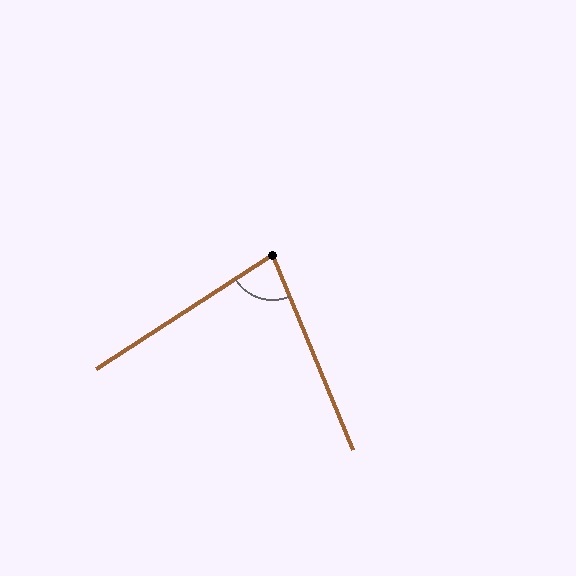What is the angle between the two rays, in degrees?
Approximately 79 degrees.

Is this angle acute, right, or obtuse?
It is acute.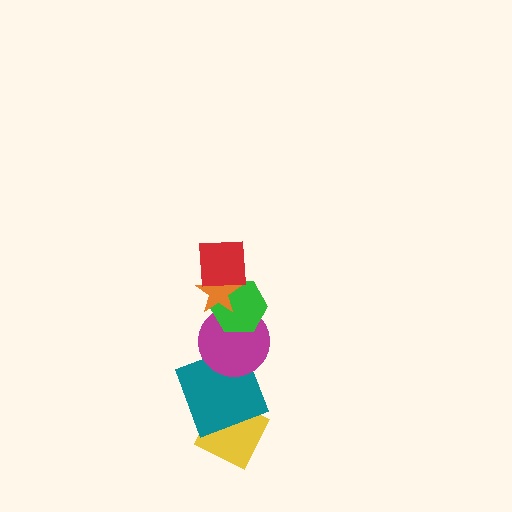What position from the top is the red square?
The red square is 1st from the top.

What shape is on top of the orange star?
The red square is on top of the orange star.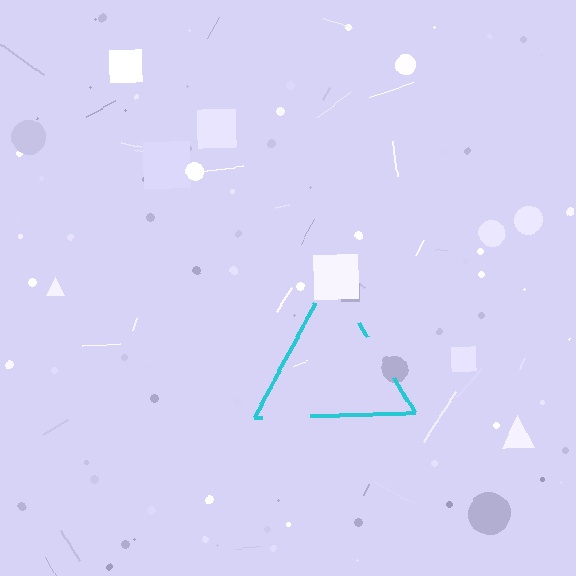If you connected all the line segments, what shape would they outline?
They would outline a triangle.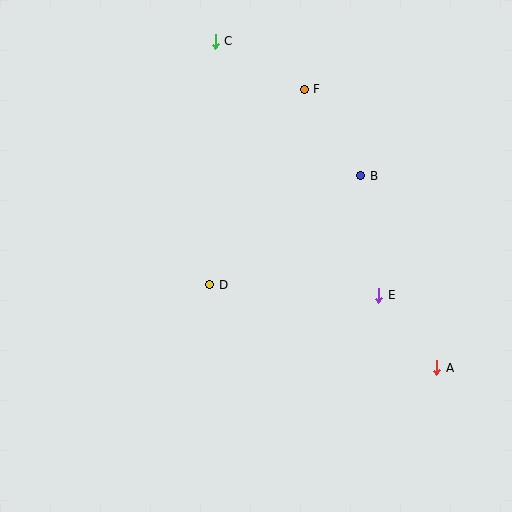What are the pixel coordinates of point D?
Point D is at (210, 285).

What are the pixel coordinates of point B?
Point B is at (361, 176).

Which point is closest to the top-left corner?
Point C is closest to the top-left corner.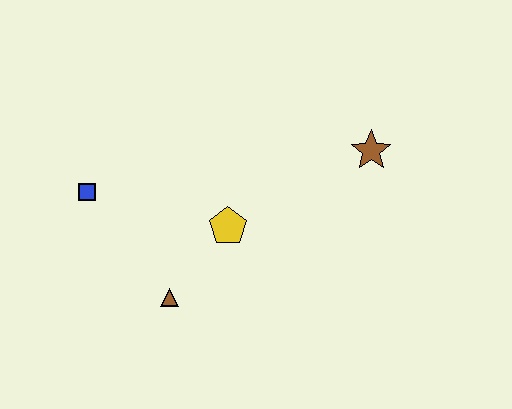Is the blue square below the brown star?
Yes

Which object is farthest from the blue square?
The brown star is farthest from the blue square.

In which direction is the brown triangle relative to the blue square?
The brown triangle is below the blue square.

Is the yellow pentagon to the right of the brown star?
No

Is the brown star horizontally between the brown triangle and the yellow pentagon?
No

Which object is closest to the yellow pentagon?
The brown triangle is closest to the yellow pentagon.